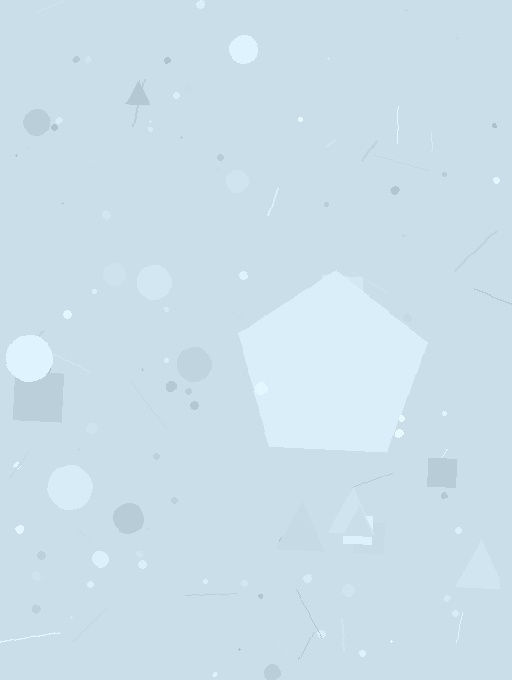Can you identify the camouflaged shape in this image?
The camouflaged shape is a pentagon.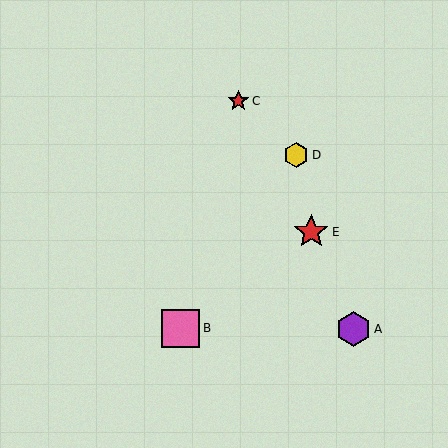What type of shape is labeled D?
Shape D is a yellow hexagon.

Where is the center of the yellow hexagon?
The center of the yellow hexagon is at (296, 155).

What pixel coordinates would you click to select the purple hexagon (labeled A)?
Click at (354, 329) to select the purple hexagon A.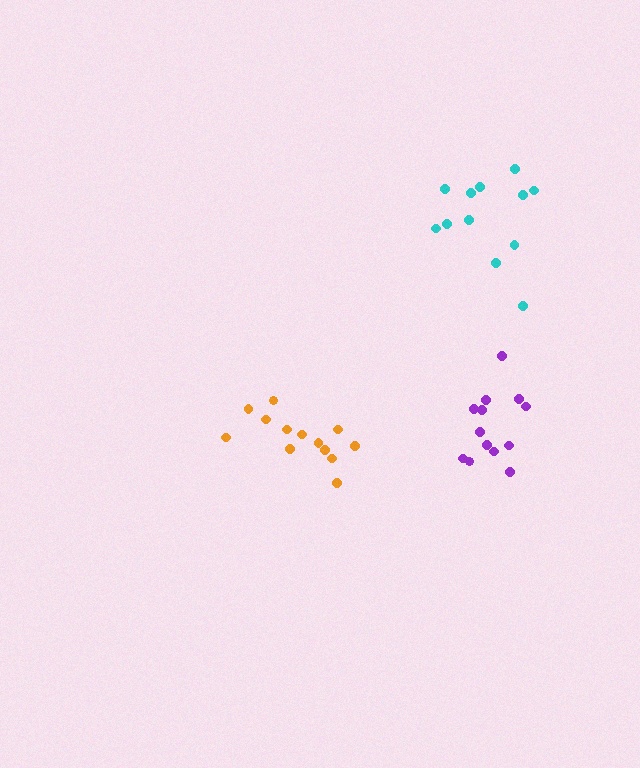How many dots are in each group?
Group 1: 13 dots, Group 2: 12 dots, Group 3: 13 dots (38 total).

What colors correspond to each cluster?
The clusters are colored: purple, cyan, orange.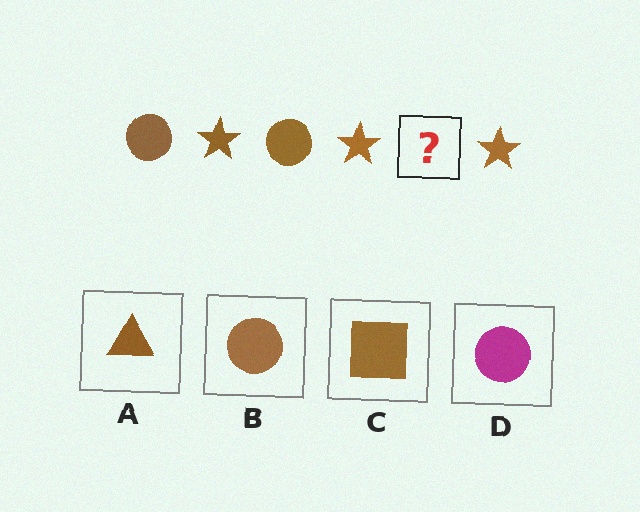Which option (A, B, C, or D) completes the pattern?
B.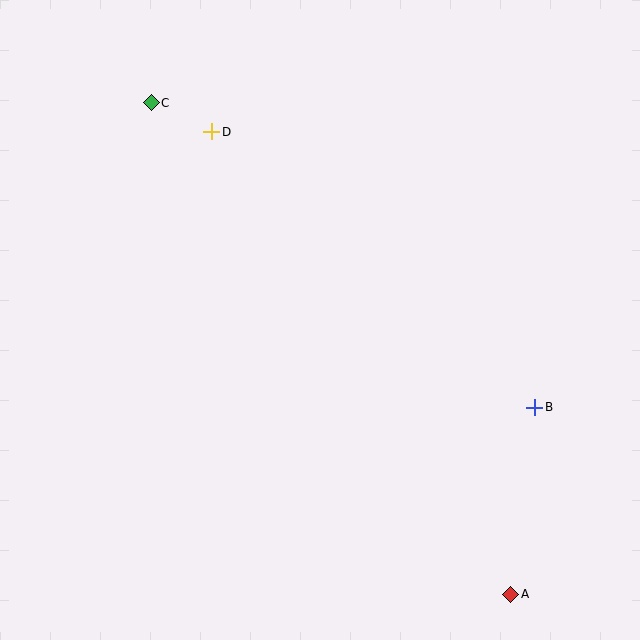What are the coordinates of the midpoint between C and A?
The midpoint between C and A is at (331, 348).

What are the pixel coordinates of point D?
Point D is at (212, 132).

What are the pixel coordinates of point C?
Point C is at (151, 103).